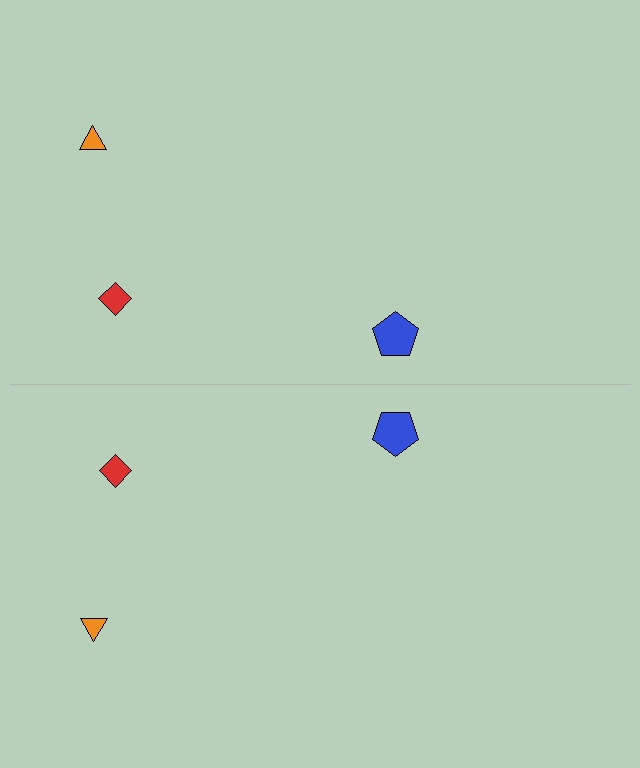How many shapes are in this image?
There are 6 shapes in this image.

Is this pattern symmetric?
Yes, this pattern has bilateral (reflection) symmetry.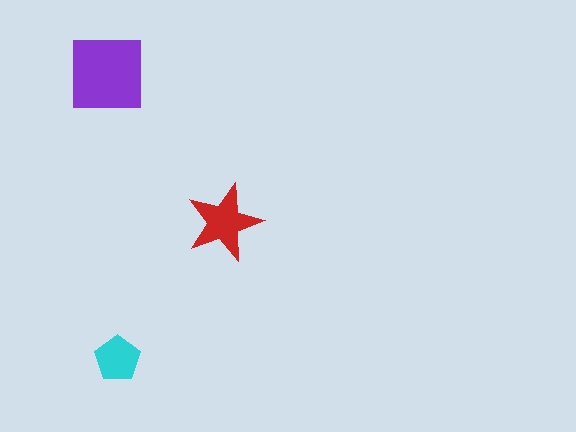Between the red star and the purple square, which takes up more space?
The purple square.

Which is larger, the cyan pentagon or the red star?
The red star.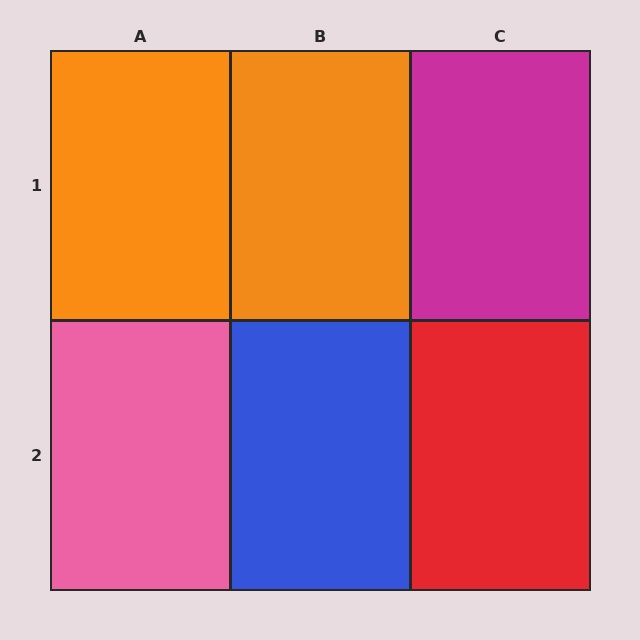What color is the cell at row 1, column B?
Orange.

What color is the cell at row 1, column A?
Orange.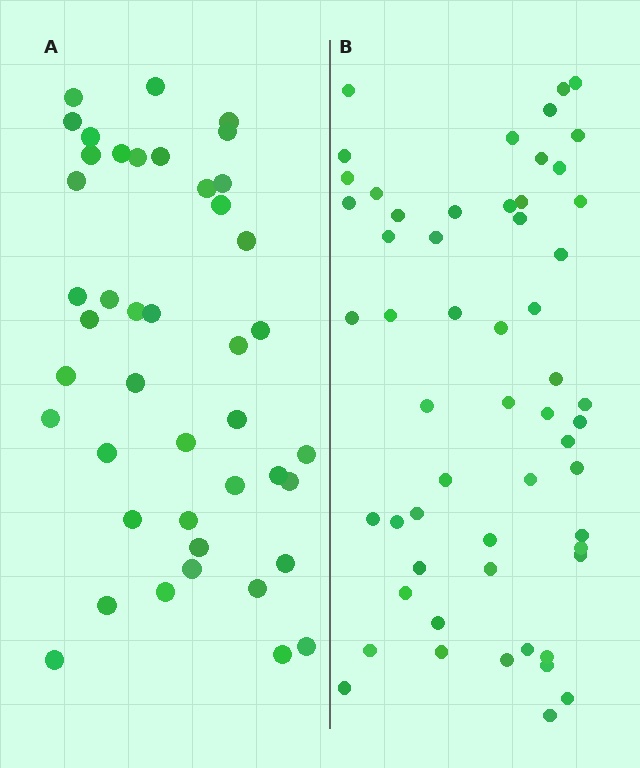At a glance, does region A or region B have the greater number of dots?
Region B (the right region) has more dots.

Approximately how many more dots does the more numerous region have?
Region B has approximately 15 more dots than region A.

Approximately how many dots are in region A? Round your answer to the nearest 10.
About 40 dots. (The exact count is 43, which rounds to 40.)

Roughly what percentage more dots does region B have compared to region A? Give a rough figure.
About 30% more.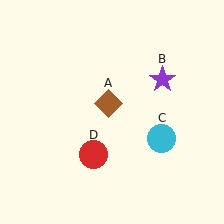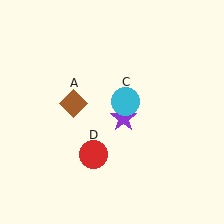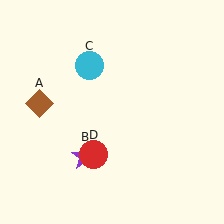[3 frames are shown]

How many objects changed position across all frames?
3 objects changed position: brown diamond (object A), purple star (object B), cyan circle (object C).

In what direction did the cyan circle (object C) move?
The cyan circle (object C) moved up and to the left.